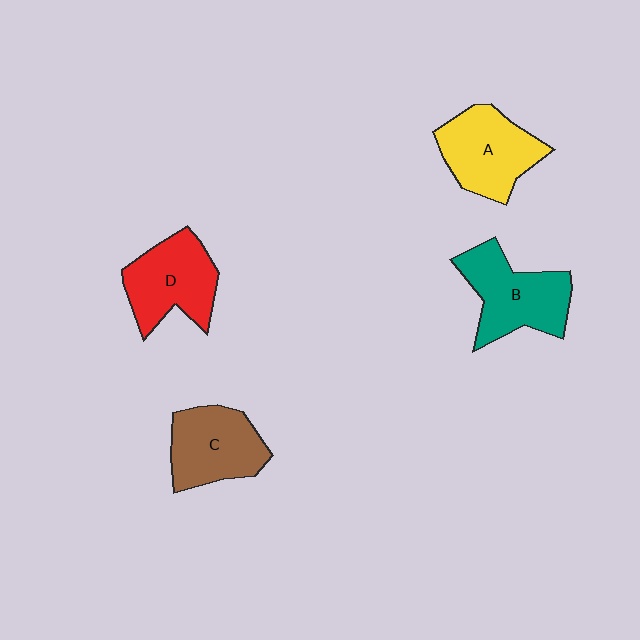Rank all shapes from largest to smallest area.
From largest to smallest: B (teal), A (yellow), D (red), C (brown).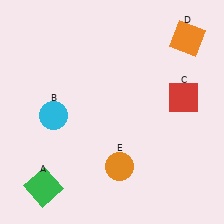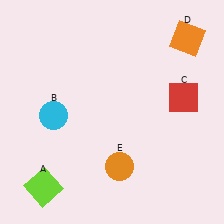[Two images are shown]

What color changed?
The square (A) changed from green in Image 1 to lime in Image 2.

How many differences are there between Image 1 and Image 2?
There is 1 difference between the two images.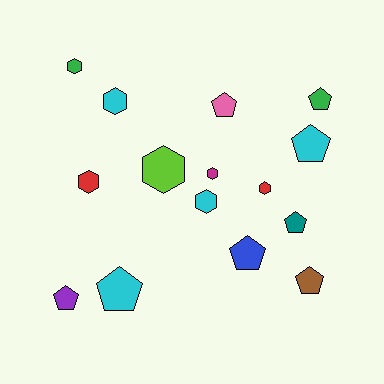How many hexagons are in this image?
There are 7 hexagons.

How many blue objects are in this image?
There is 1 blue object.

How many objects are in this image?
There are 15 objects.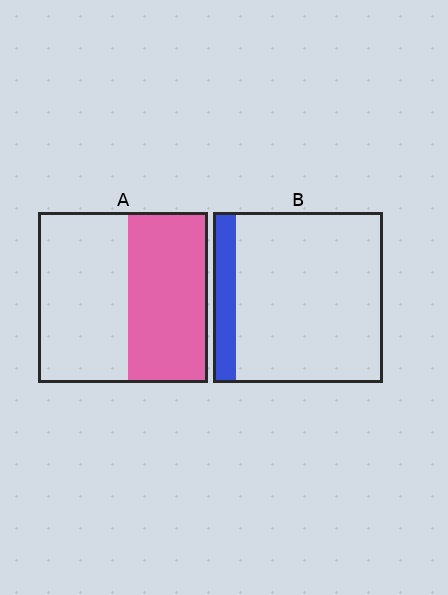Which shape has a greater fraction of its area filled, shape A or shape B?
Shape A.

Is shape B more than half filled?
No.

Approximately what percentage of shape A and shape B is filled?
A is approximately 45% and B is approximately 15%.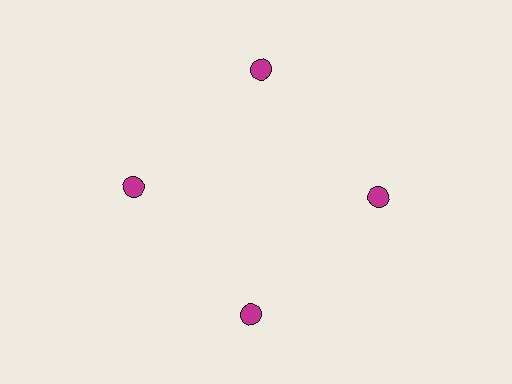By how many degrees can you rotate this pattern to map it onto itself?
The pattern maps onto itself every 90 degrees of rotation.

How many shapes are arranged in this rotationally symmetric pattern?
There are 4 shapes, arranged in 4 groups of 1.